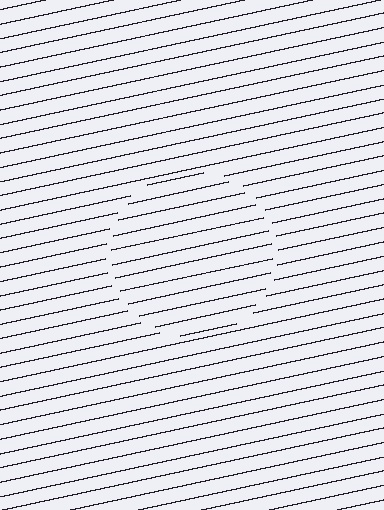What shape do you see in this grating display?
An illusory circle. The interior of the shape contains the same grating, shifted by half a period — the contour is defined by the phase discontinuity where line-ends from the inner and outer gratings abut.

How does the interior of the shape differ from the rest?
The interior of the shape contains the same grating, shifted by half a period — the contour is defined by the phase discontinuity where line-ends from the inner and outer gratings abut.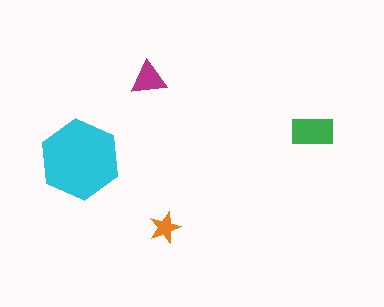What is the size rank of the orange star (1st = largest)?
4th.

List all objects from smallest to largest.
The orange star, the magenta triangle, the green rectangle, the cyan hexagon.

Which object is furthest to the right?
The green rectangle is rightmost.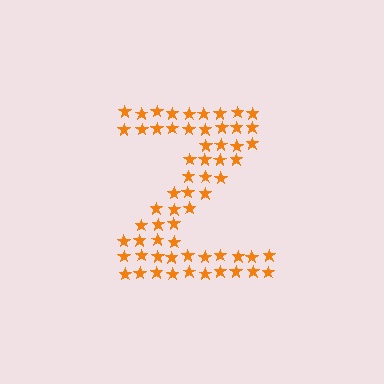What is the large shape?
The large shape is the letter Z.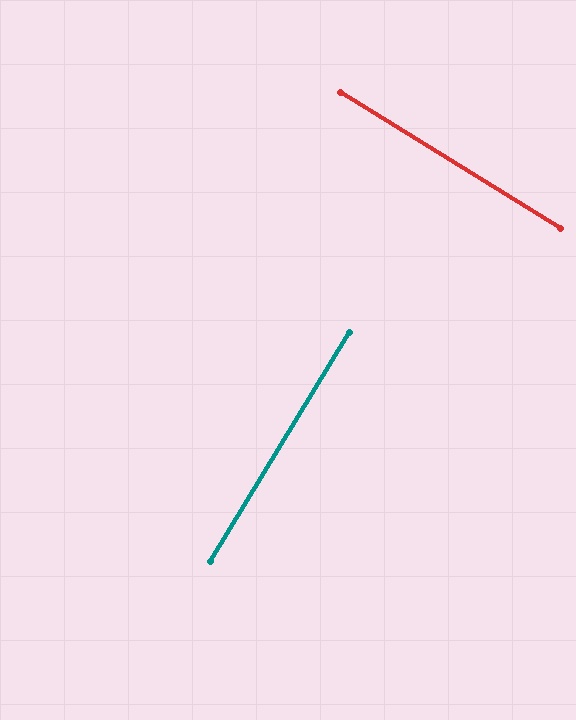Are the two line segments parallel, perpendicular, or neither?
Perpendicular — they meet at approximately 90°.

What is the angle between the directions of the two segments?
Approximately 90 degrees.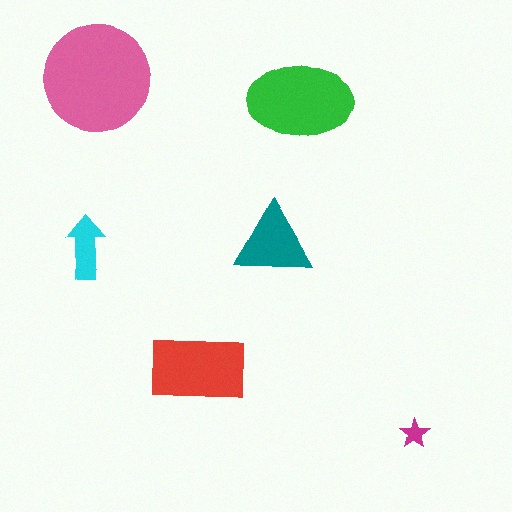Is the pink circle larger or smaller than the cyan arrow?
Larger.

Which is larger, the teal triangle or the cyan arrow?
The teal triangle.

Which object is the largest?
The pink circle.